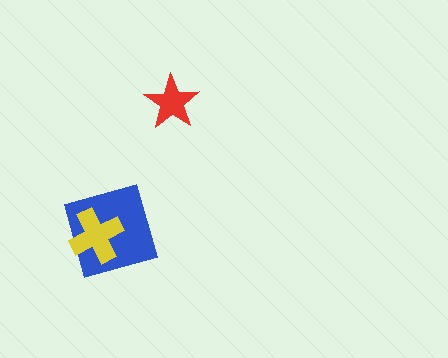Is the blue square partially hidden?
Yes, it is partially covered by another shape.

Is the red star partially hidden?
No, no other shape covers it.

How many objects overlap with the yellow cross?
1 object overlaps with the yellow cross.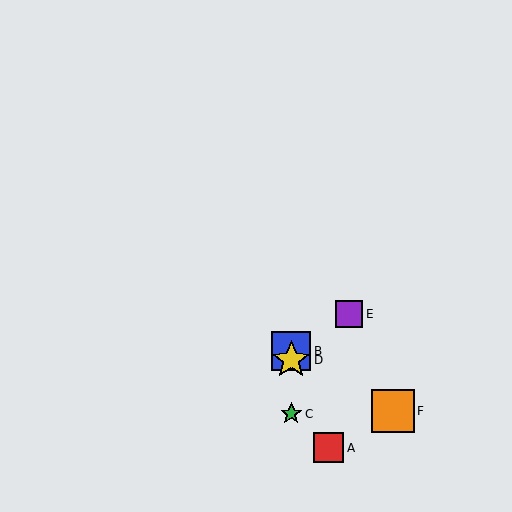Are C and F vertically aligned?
No, C is at x≈291 and F is at x≈393.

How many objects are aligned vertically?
3 objects (B, C, D) are aligned vertically.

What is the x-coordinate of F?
Object F is at x≈393.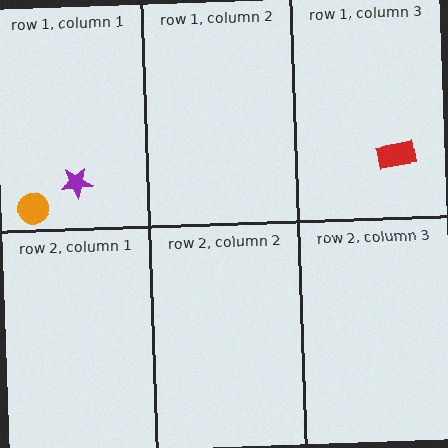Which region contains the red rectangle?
The row 1, column 3 region.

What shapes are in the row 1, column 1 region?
The purple star, the orange circle.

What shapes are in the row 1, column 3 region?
The red rectangle.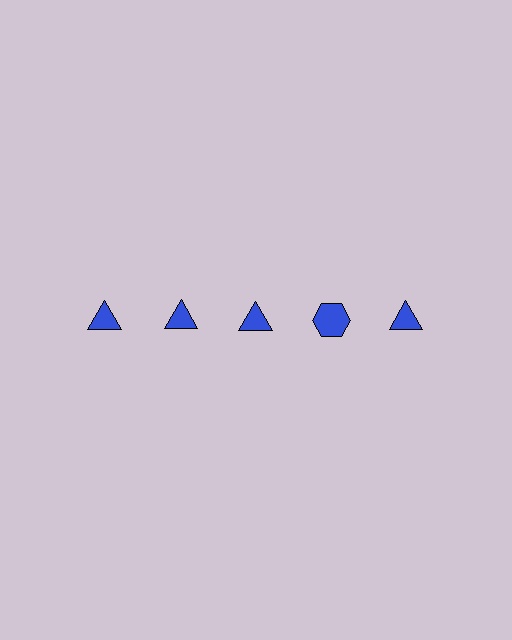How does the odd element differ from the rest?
It has a different shape: hexagon instead of triangle.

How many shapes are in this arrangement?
There are 5 shapes arranged in a grid pattern.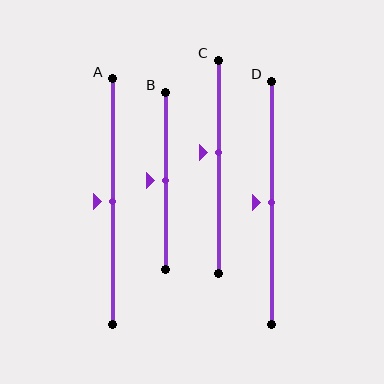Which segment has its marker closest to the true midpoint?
Segment A has its marker closest to the true midpoint.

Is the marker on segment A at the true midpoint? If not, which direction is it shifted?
Yes, the marker on segment A is at the true midpoint.